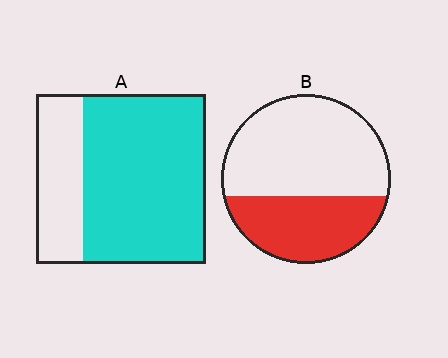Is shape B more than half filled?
No.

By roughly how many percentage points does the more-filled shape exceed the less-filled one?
By roughly 35 percentage points (A over B).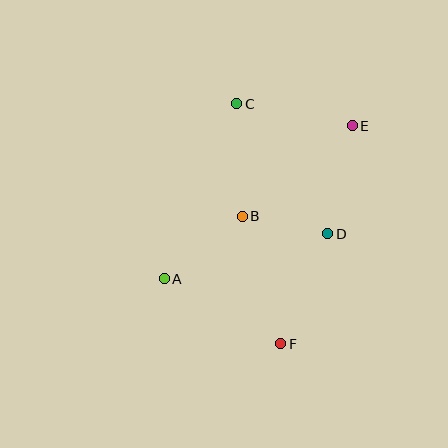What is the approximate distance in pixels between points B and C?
The distance between B and C is approximately 113 pixels.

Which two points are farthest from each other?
Points C and F are farthest from each other.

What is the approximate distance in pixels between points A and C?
The distance between A and C is approximately 190 pixels.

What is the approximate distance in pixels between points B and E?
The distance between B and E is approximately 142 pixels.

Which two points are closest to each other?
Points B and D are closest to each other.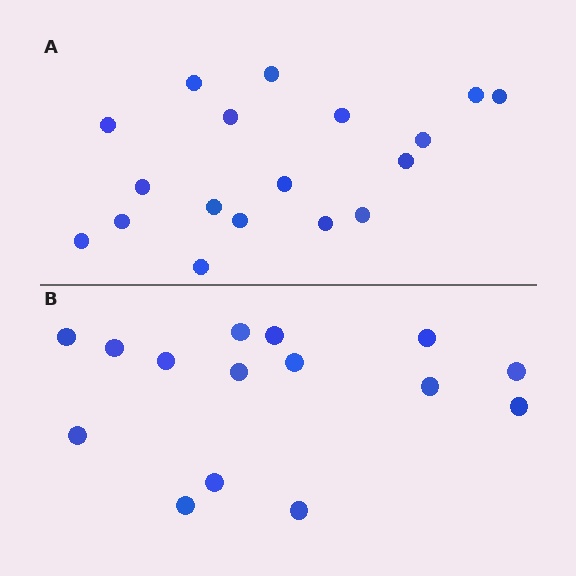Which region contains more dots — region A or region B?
Region A (the top region) has more dots.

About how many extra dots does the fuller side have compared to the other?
Region A has just a few more — roughly 2 or 3 more dots than region B.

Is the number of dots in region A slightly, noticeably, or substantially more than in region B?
Region A has only slightly more — the two regions are fairly close. The ratio is roughly 1.2 to 1.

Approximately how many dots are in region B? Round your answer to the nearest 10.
About 20 dots. (The exact count is 15, which rounds to 20.)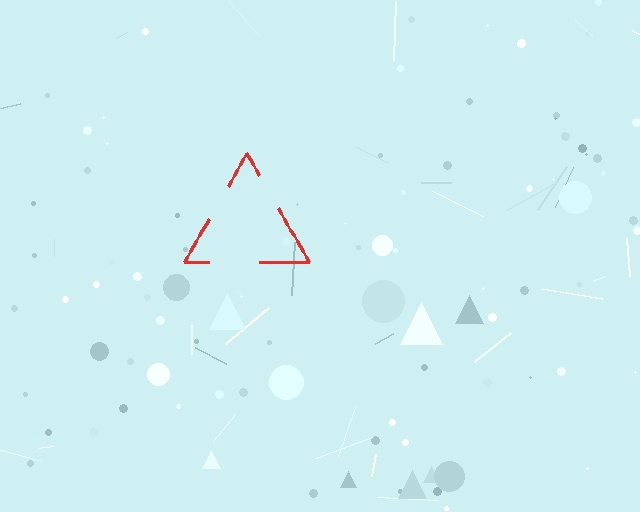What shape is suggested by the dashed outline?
The dashed outline suggests a triangle.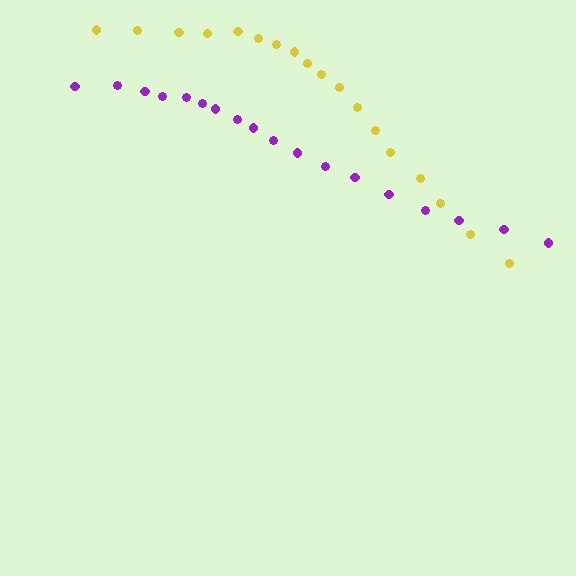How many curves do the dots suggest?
There are 2 distinct paths.